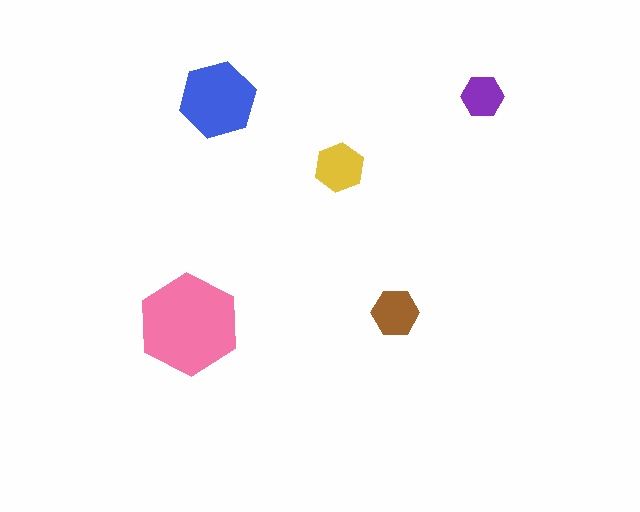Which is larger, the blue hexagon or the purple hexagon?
The blue one.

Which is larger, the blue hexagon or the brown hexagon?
The blue one.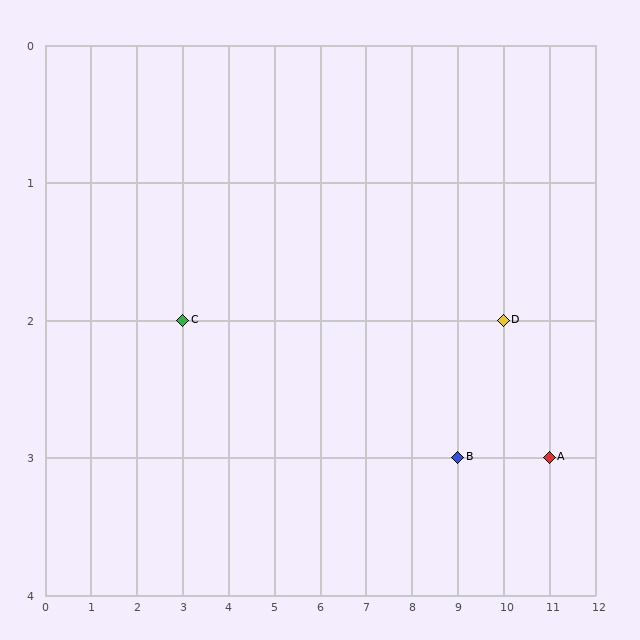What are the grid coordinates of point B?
Point B is at grid coordinates (9, 3).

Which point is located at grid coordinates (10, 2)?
Point D is at (10, 2).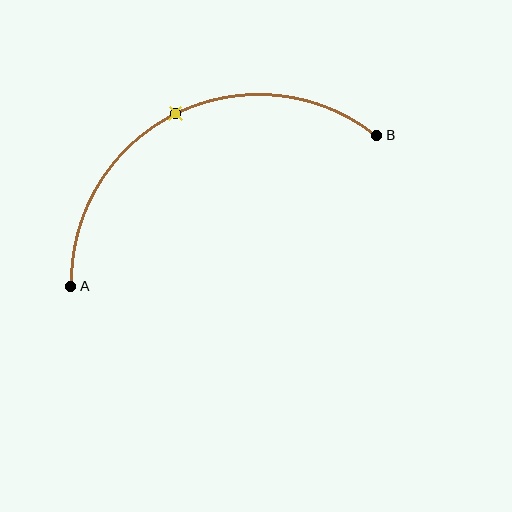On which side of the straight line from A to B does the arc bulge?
The arc bulges above the straight line connecting A and B.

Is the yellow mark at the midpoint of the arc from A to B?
Yes. The yellow mark lies on the arc at equal arc-length from both A and B — it is the arc midpoint.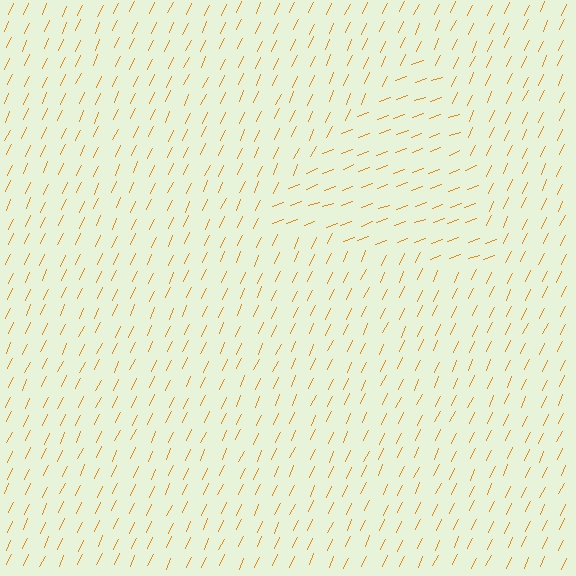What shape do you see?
I see a triangle.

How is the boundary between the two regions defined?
The boundary is defined purely by a change in line orientation (approximately 45 degrees difference). All lines are the same color and thickness.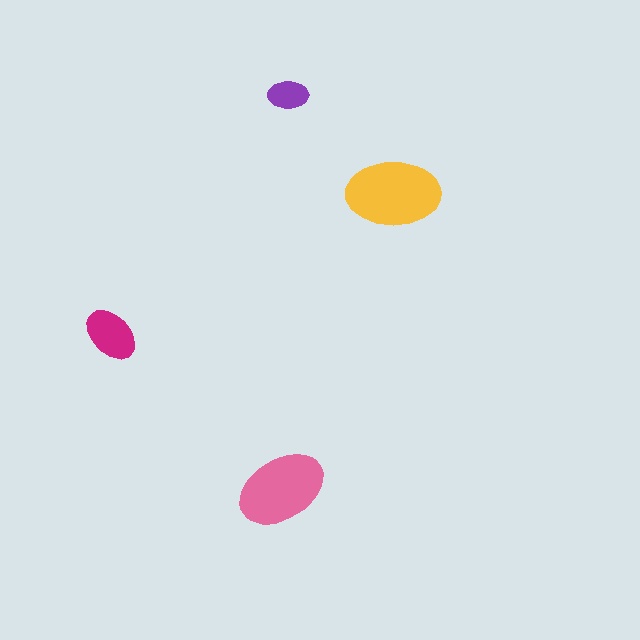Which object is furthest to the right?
The yellow ellipse is rightmost.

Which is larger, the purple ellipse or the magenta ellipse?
The magenta one.